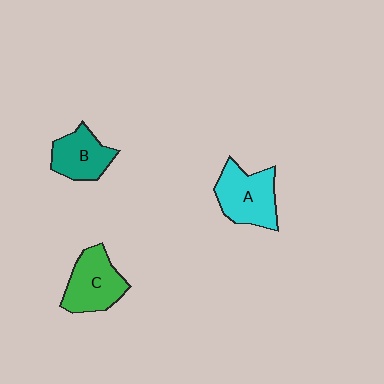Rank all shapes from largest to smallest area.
From largest to smallest: A (cyan), C (green), B (teal).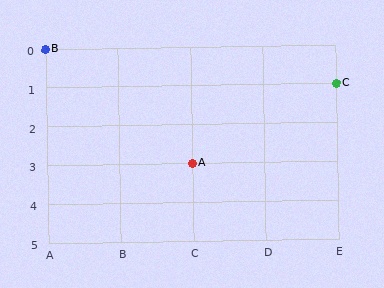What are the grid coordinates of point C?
Point C is at grid coordinates (E, 1).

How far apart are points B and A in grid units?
Points B and A are 2 columns and 3 rows apart (about 3.6 grid units diagonally).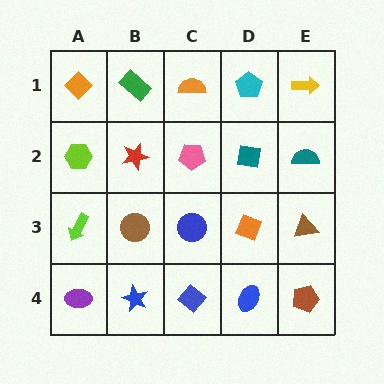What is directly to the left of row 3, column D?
A blue circle.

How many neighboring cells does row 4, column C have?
3.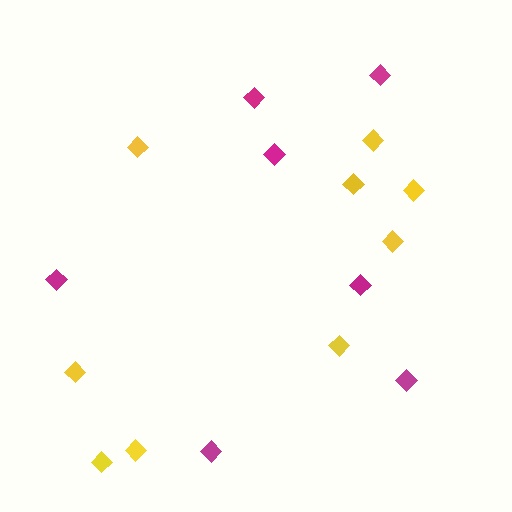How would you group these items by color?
There are 2 groups: one group of yellow diamonds (9) and one group of magenta diamonds (7).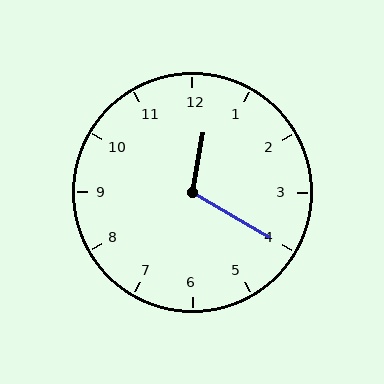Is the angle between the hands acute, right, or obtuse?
It is obtuse.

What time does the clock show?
12:20.